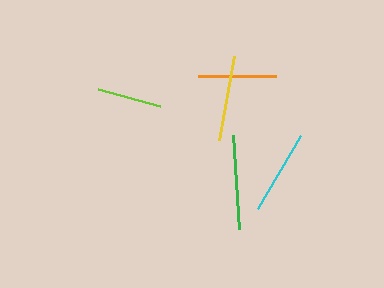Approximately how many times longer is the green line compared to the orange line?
The green line is approximately 1.2 times the length of the orange line.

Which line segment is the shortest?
The lime line is the shortest at approximately 64 pixels.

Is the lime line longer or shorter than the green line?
The green line is longer than the lime line.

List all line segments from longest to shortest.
From longest to shortest: green, yellow, cyan, orange, lime.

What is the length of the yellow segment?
The yellow segment is approximately 86 pixels long.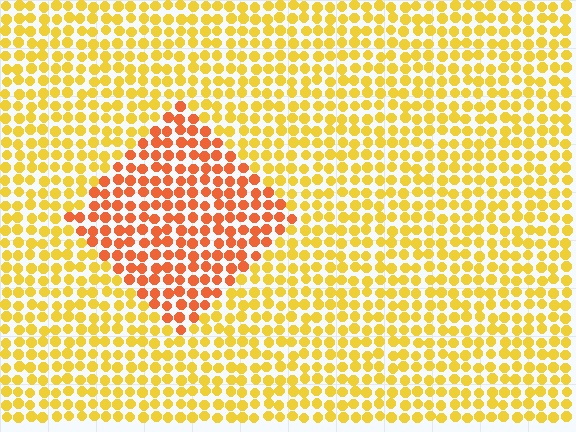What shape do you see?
I see a diamond.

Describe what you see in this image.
The image is filled with small yellow elements in a uniform arrangement. A diamond-shaped region is visible where the elements are tinted to a slightly different hue, forming a subtle color boundary.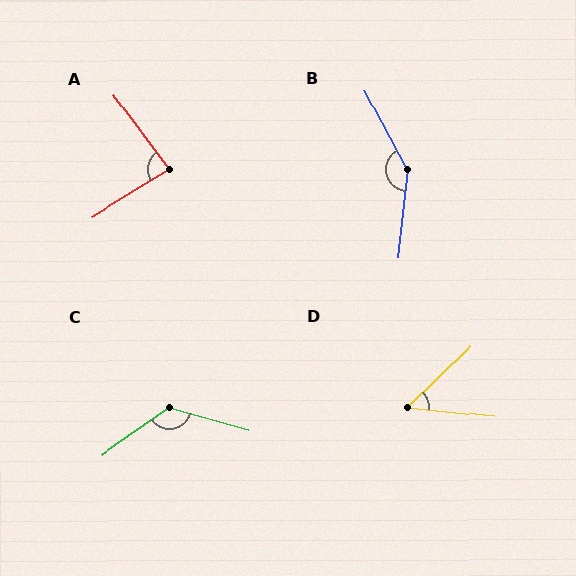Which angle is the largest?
B, at approximately 146 degrees.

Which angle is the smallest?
D, at approximately 50 degrees.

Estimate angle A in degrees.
Approximately 85 degrees.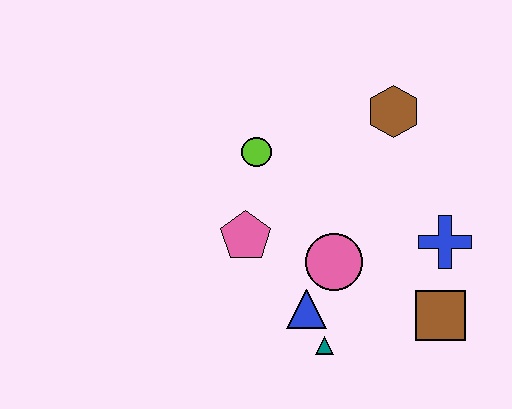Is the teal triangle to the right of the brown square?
No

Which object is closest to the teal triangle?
The blue triangle is closest to the teal triangle.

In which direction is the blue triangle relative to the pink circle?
The blue triangle is below the pink circle.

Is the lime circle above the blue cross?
Yes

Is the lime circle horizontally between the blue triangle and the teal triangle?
No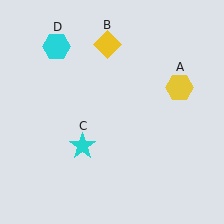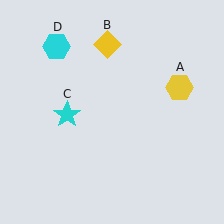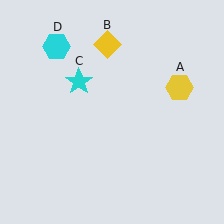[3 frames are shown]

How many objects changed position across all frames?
1 object changed position: cyan star (object C).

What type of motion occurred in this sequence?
The cyan star (object C) rotated clockwise around the center of the scene.